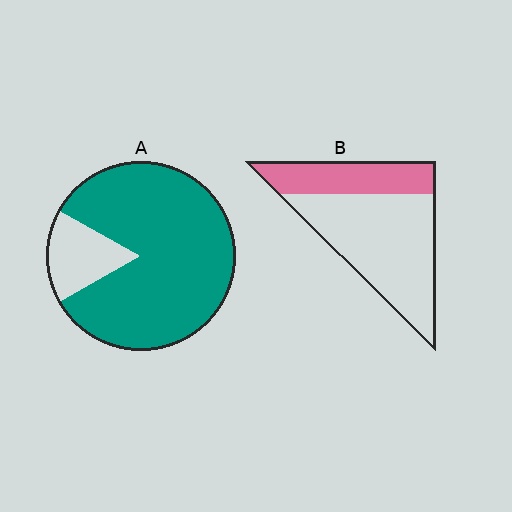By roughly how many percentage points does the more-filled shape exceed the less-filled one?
By roughly 50 percentage points (A over B).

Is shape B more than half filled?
No.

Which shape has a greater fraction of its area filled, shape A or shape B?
Shape A.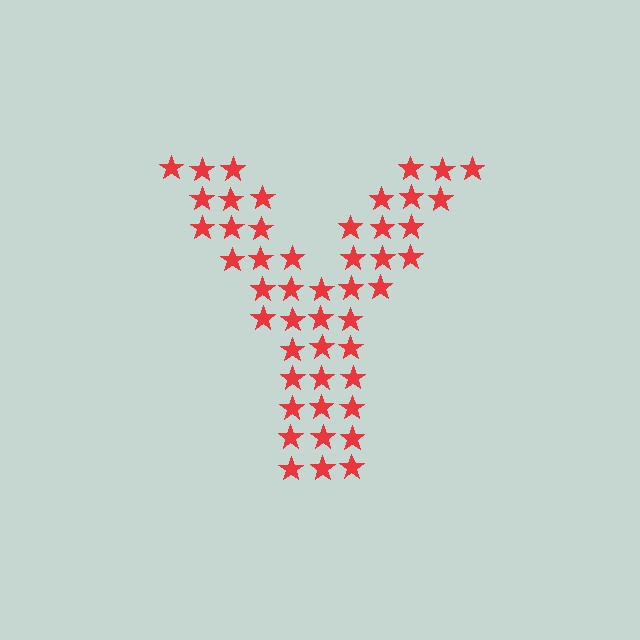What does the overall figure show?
The overall figure shows the letter Y.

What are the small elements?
The small elements are stars.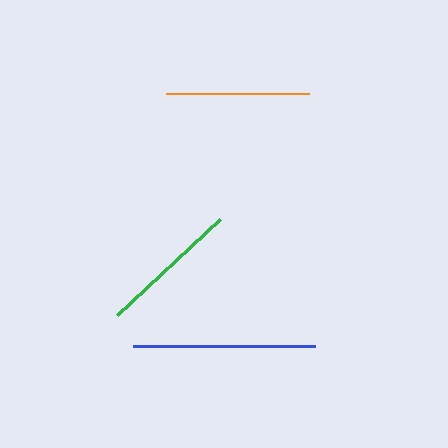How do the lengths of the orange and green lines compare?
The orange and green lines are approximately the same length.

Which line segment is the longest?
The blue line is the longest at approximately 182 pixels.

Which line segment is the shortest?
The green line is the shortest at approximately 141 pixels.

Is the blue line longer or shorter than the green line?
The blue line is longer than the green line.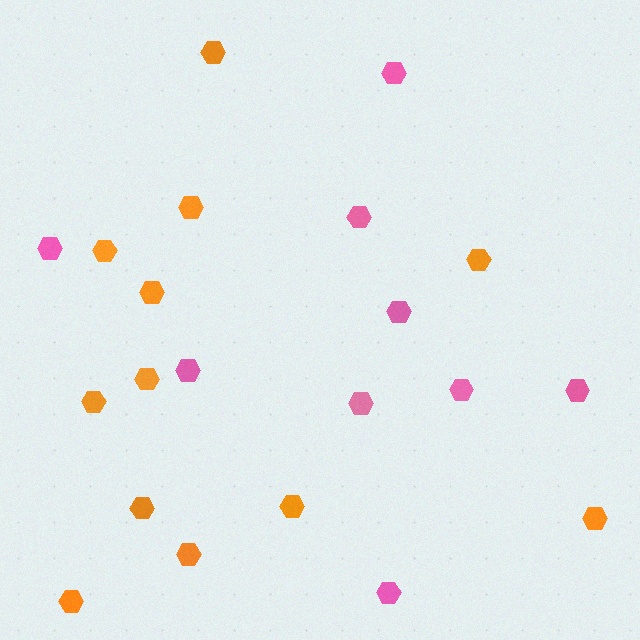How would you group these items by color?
There are 2 groups: one group of pink hexagons (9) and one group of orange hexagons (12).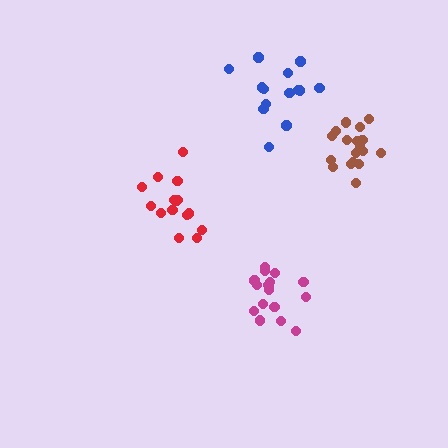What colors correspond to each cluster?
The clusters are colored: red, blue, magenta, brown.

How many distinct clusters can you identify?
There are 4 distinct clusters.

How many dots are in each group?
Group 1: 15 dots, Group 2: 14 dots, Group 3: 16 dots, Group 4: 18 dots (63 total).